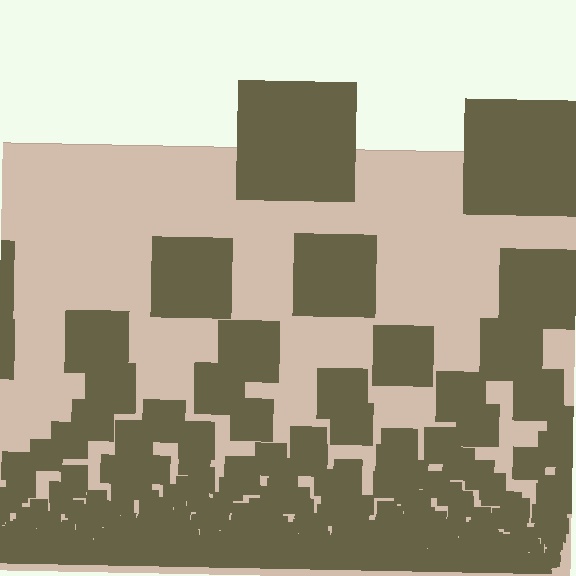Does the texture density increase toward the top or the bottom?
Density increases toward the bottom.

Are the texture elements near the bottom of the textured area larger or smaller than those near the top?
Smaller. The gradient is inverted — elements near the bottom are smaller and denser.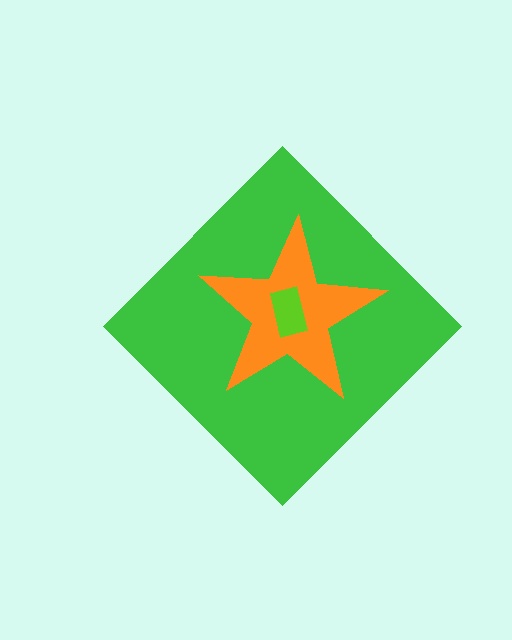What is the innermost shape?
The lime rectangle.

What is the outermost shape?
The green diamond.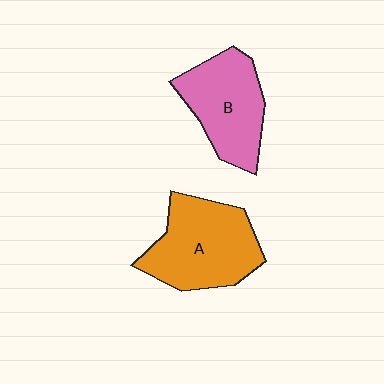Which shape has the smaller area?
Shape B (pink).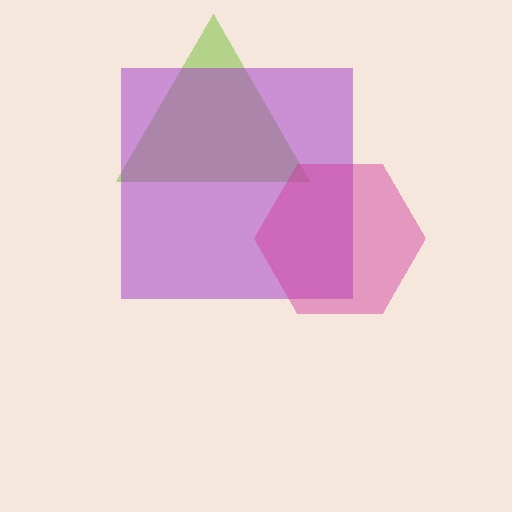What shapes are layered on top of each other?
The layered shapes are: a lime triangle, a purple square, a magenta hexagon.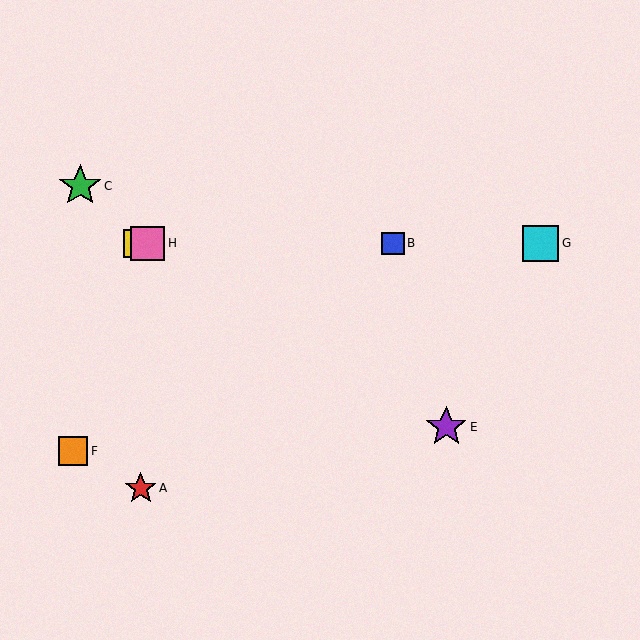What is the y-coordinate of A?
Object A is at y≈488.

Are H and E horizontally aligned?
No, H is at y≈243 and E is at y≈427.